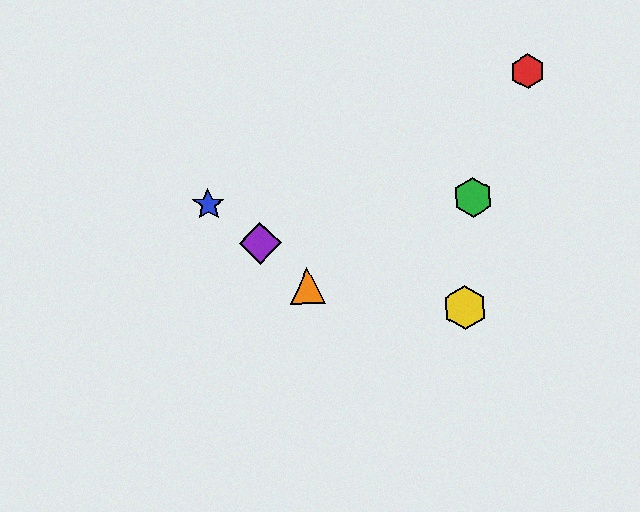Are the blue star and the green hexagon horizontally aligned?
Yes, both are at y≈205.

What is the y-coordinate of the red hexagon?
The red hexagon is at y≈71.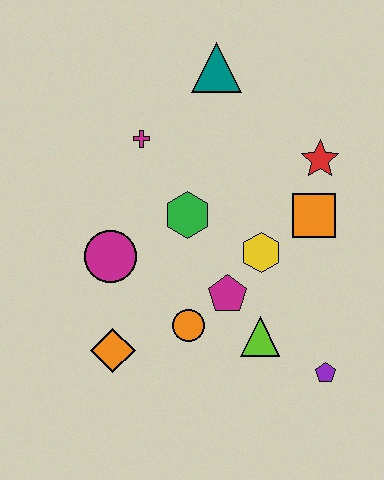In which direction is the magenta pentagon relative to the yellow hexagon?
The magenta pentagon is below the yellow hexagon.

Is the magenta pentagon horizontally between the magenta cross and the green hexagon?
No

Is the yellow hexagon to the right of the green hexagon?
Yes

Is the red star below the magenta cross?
Yes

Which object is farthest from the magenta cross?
The purple pentagon is farthest from the magenta cross.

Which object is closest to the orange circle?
The magenta pentagon is closest to the orange circle.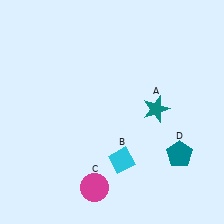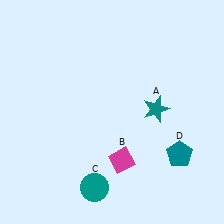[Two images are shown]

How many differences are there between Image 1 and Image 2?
There are 2 differences between the two images.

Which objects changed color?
B changed from cyan to magenta. C changed from magenta to teal.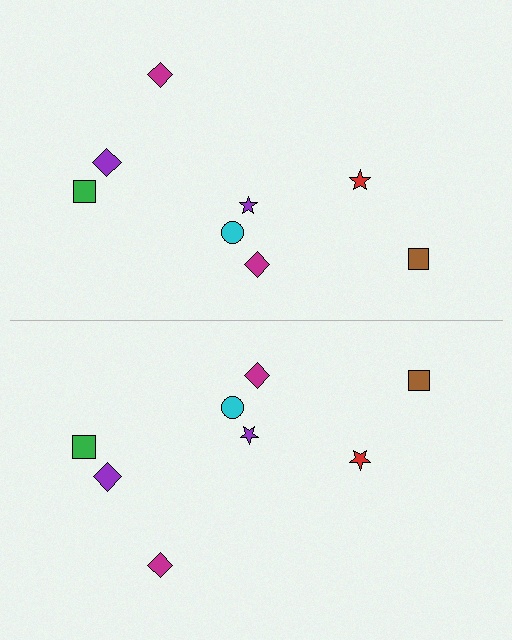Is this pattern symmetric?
Yes, this pattern has bilateral (reflection) symmetry.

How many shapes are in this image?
There are 16 shapes in this image.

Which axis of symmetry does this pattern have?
The pattern has a horizontal axis of symmetry running through the center of the image.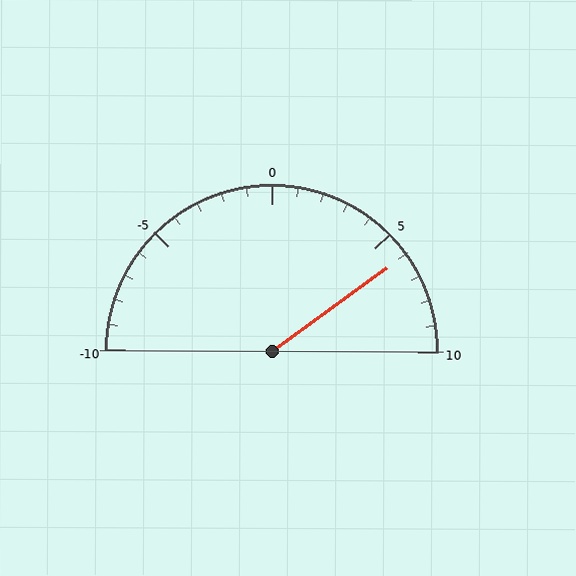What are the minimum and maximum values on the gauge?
The gauge ranges from -10 to 10.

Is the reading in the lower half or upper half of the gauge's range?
The reading is in the upper half of the range (-10 to 10).